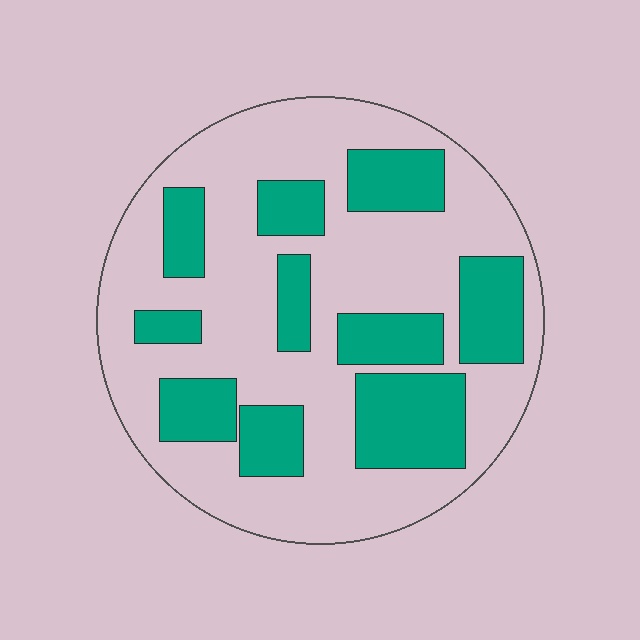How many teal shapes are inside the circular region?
10.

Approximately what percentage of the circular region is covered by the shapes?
Approximately 35%.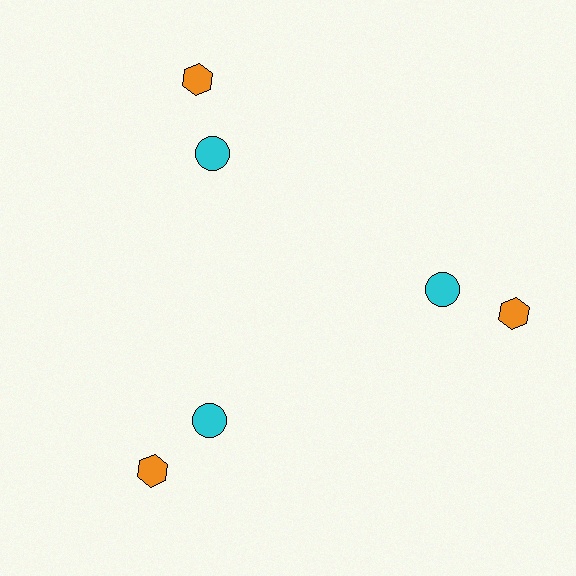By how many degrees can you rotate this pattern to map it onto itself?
The pattern maps onto itself every 120 degrees of rotation.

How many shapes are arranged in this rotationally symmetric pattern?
There are 6 shapes, arranged in 3 groups of 2.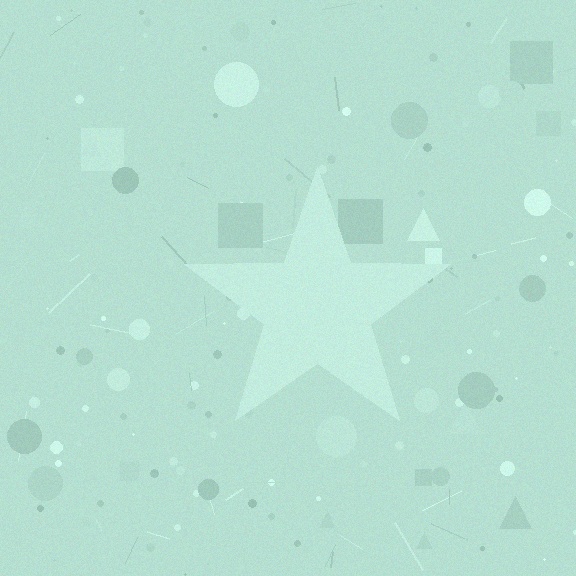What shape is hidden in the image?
A star is hidden in the image.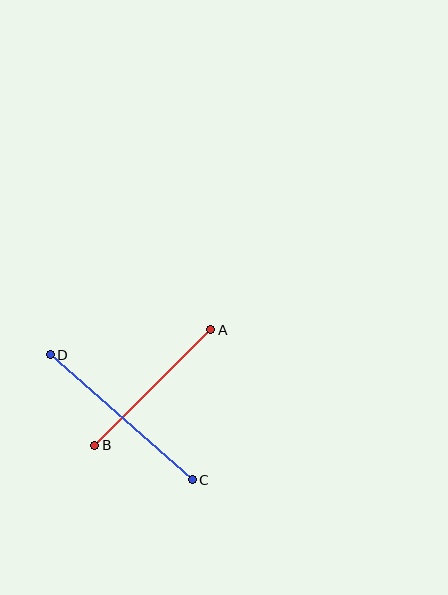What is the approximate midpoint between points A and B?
The midpoint is at approximately (153, 387) pixels.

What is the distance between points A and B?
The distance is approximately 163 pixels.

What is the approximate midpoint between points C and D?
The midpoint is at approximately (121, 417) pixels.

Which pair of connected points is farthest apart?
Points C and D are farthest apart.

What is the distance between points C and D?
The distance is approximately 189 pixels.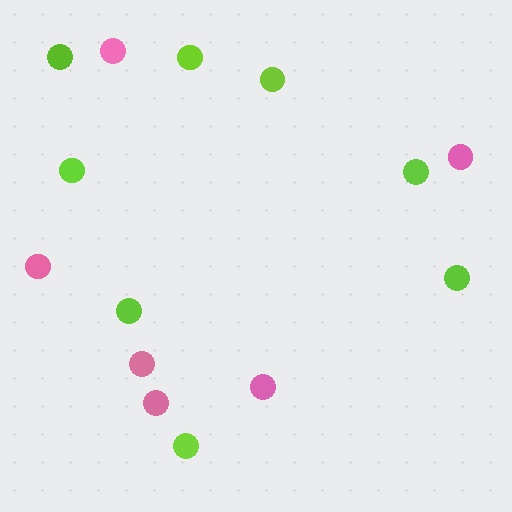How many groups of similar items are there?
There are 2 groups: one group of lime circles (8) and one group of pink circles (6).